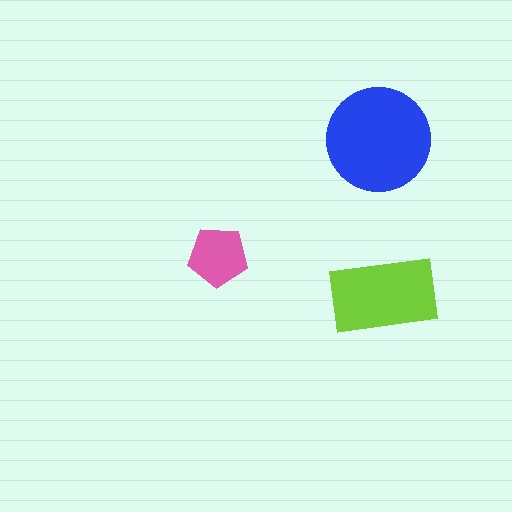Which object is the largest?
The blue circle.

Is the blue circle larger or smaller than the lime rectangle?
Larger.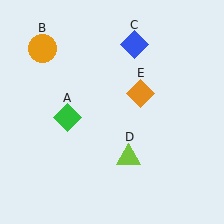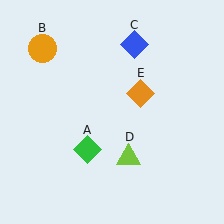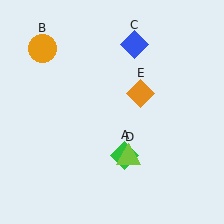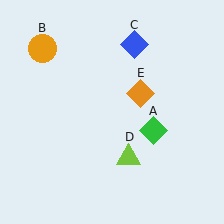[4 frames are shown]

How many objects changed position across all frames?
1 object changed position: green diamond (object A).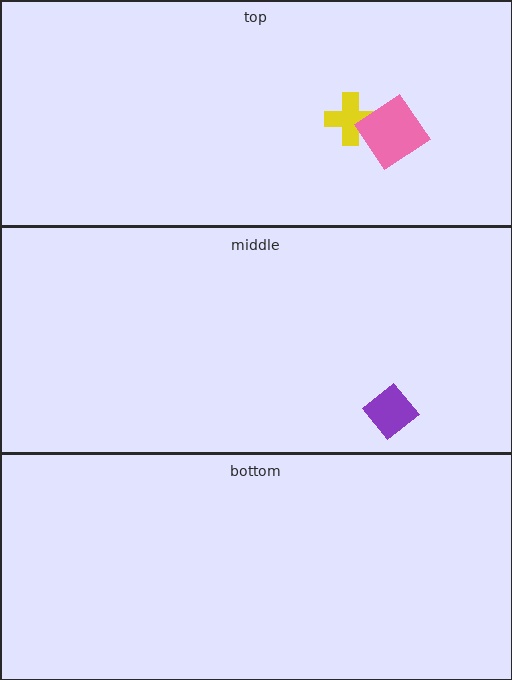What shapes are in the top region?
The yellow cross, the pink diamond.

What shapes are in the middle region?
The purple diamond.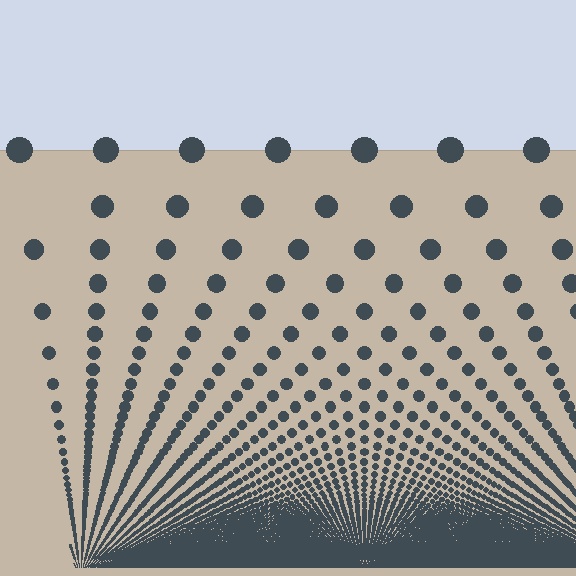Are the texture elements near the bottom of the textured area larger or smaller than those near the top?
Smaller. The gradient is inverted — elements near the bottom are smaller and denser.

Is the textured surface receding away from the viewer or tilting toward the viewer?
The surface appears to tilt toward the viewer. Texture elements get larger and sparser toward the top.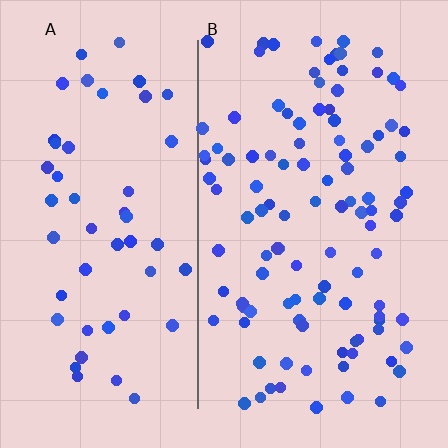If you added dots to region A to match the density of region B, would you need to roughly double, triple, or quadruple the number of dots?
Approximately double.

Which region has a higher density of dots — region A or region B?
B (the right).